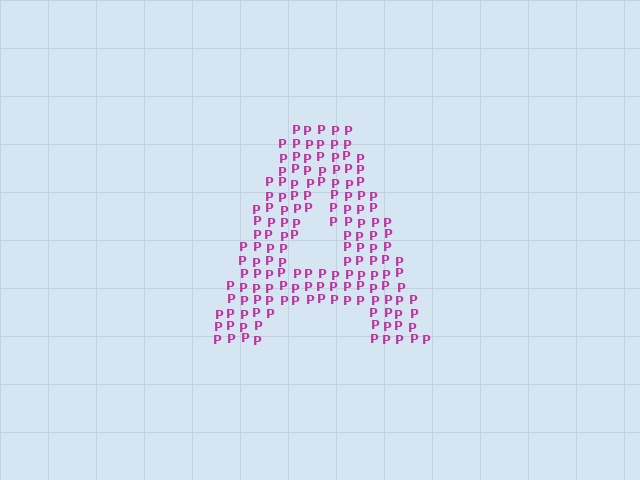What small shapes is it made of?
It is made of small letter P's.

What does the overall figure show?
The overall figure shows the letter A.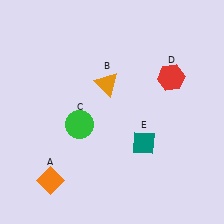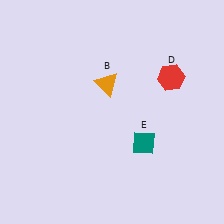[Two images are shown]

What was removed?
The orange diamond (A), the green circle (C) were removed in Image 2.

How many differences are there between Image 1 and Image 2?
There are 2 differences between the two images.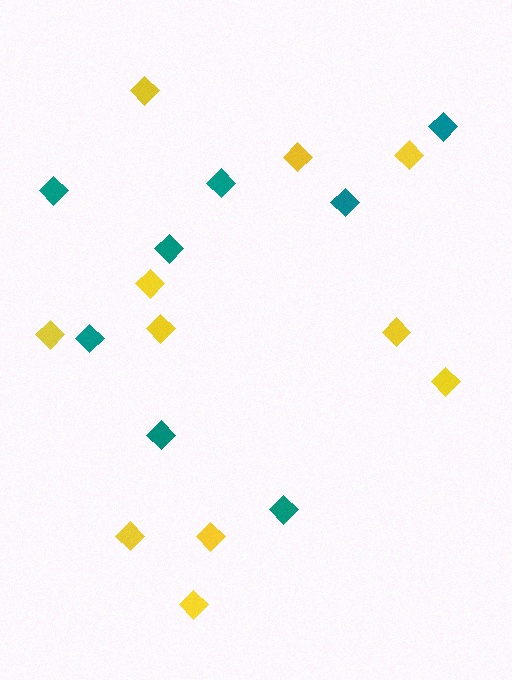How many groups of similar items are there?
There are 2 groups: one group of teal diamonds (8) and one group of yellow diamonds (11).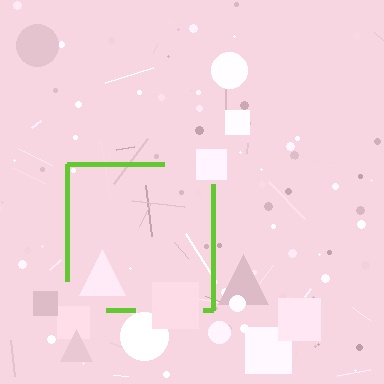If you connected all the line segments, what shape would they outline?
They would outline a square.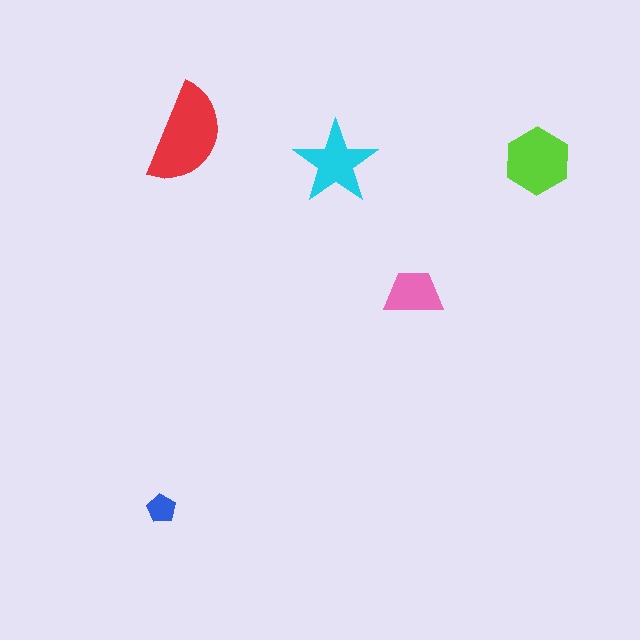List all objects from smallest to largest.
The blue pentagon, the pink trapezoid, the cyan star, the lime hexagon, the red semicircle.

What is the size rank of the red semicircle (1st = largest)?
1st.